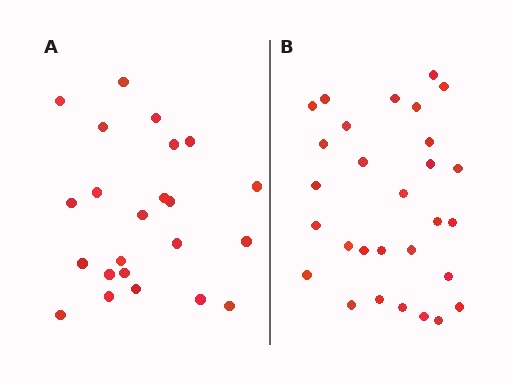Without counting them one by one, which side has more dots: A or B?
Region B (the right region) has more dots.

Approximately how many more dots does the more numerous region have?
Region B has about 6 more dots than region A.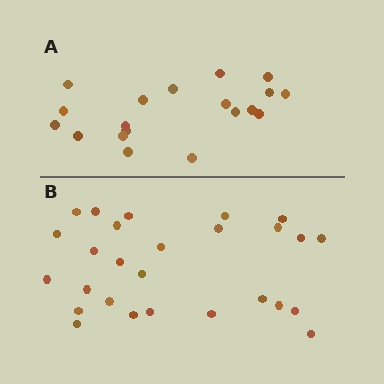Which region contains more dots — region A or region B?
Region B (the bottom region) has more dots.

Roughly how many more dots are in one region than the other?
Region B has roughly 8 or so more dots than region A.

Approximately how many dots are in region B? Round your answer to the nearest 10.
About 30 dots. (The exact count is 27, which rounds to 30.)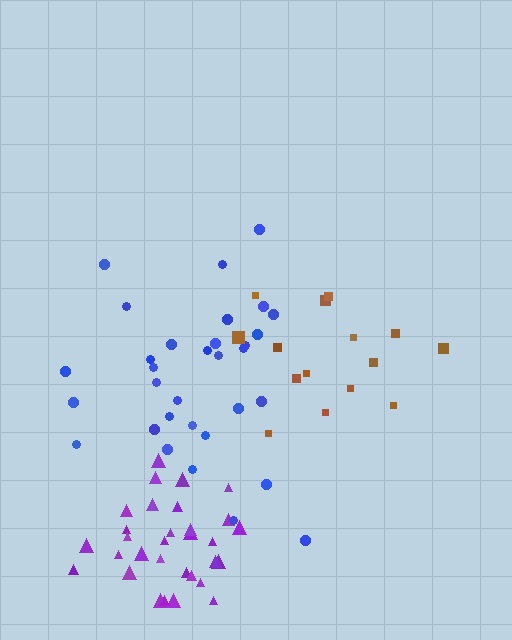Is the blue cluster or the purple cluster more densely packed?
Purple.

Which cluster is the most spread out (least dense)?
Blue.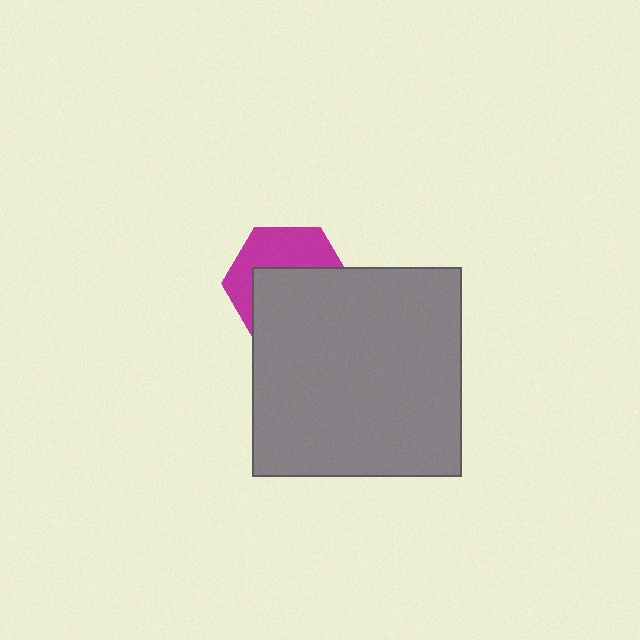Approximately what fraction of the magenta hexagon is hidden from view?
Roughly 57% of the magenta hexagon is hidden behind the gray square.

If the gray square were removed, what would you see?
You would see the complete magenta hexagon.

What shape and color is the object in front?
The object in front is a gray square.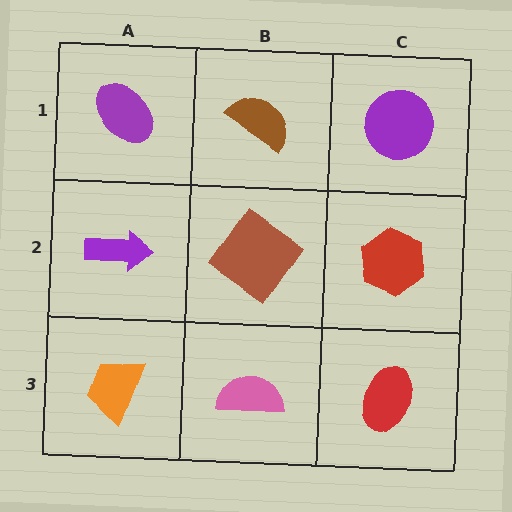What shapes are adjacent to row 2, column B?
A brown semicircle (row 1, column B), a pink semicircle (row 3, column B), a purple arrow (row 2, column A), a red hexagon (row 2, column C).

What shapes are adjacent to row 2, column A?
A purple ellipse (row 1, column A), an orange trapezoid (row 3, column A), a brown diamond (row 2, column B).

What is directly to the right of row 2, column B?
A red hexagon.